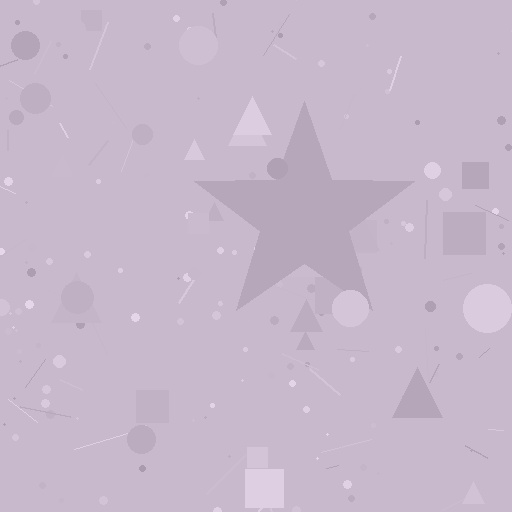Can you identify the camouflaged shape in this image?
The camouflaged shape is a star.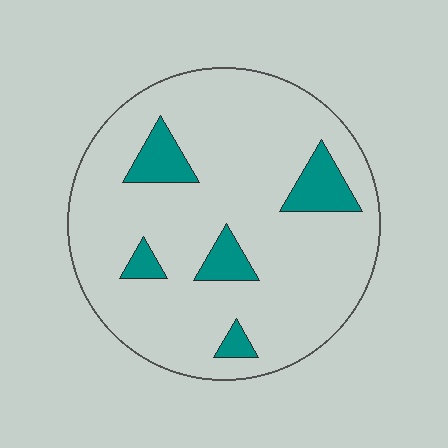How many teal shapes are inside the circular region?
5.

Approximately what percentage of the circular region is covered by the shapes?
Approximately 15%.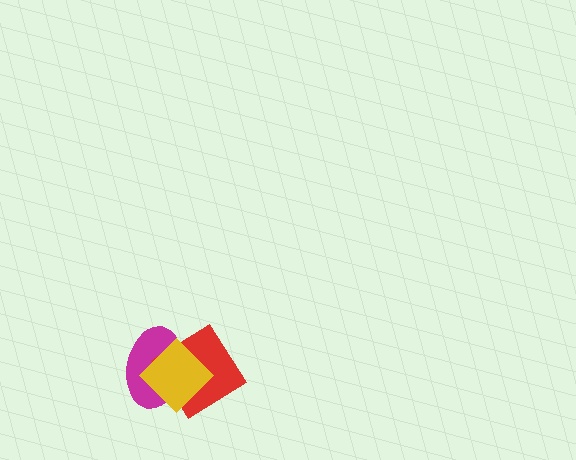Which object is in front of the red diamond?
The yellow diamond is in front of the red diamond.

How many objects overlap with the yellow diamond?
2 objects overlap with the yellow diamond.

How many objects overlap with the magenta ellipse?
2 objects overlap with the magenta ellipse.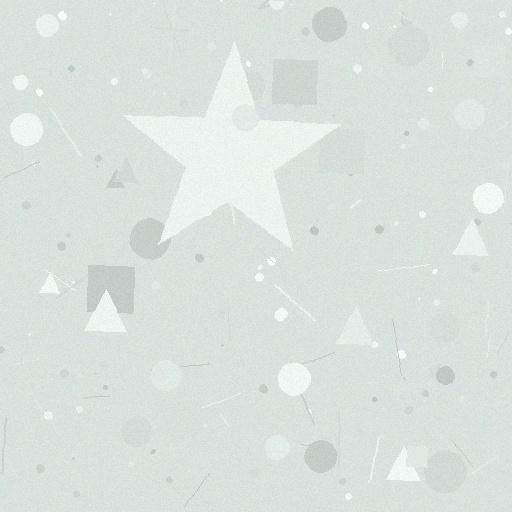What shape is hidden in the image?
A star is hidden in the image.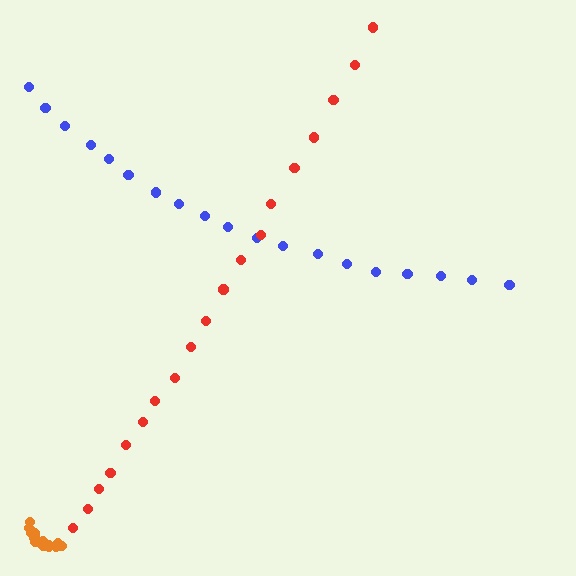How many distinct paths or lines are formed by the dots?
There are 3 distinct paths.